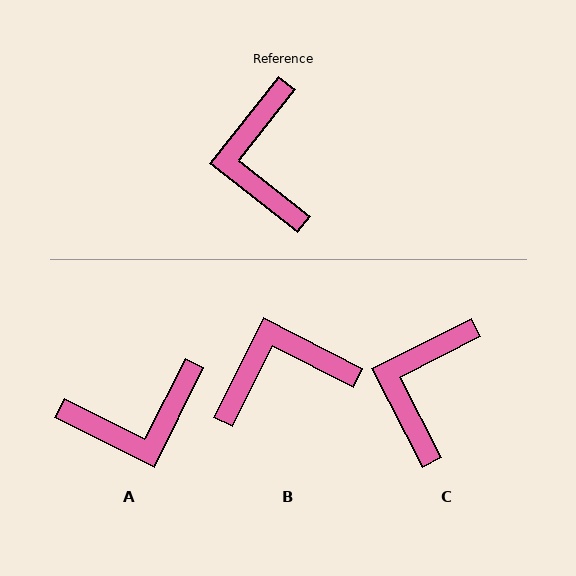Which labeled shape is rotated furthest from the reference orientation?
A, about 102 degrees away.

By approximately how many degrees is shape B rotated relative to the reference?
Approximately 79 degrees clockwise.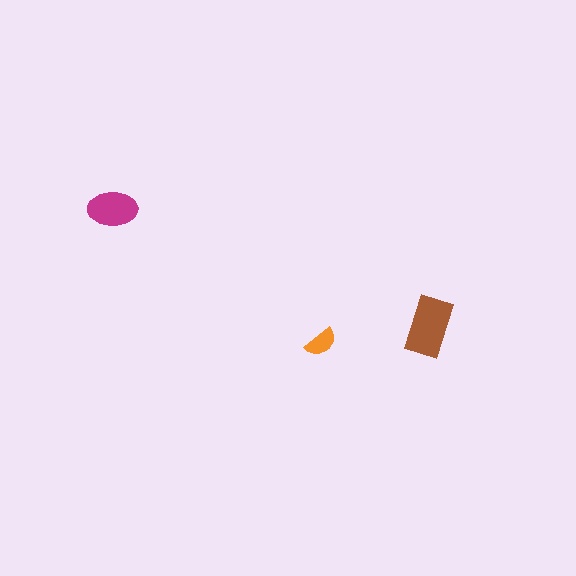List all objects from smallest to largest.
The orange semicircle, the magenta ellipse, the brown rectangle.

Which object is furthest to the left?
The magenta ellipse is leftmost.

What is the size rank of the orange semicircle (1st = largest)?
3rd.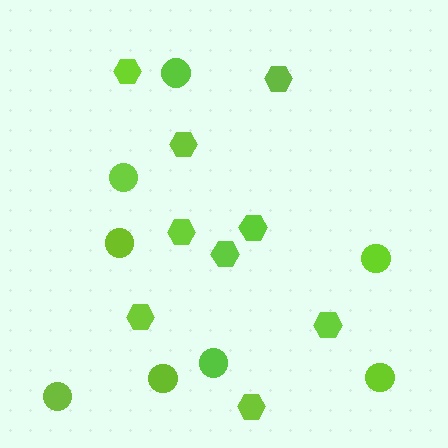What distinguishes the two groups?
There are 2 groups: one group of hexagons (9) and one group of circles (8).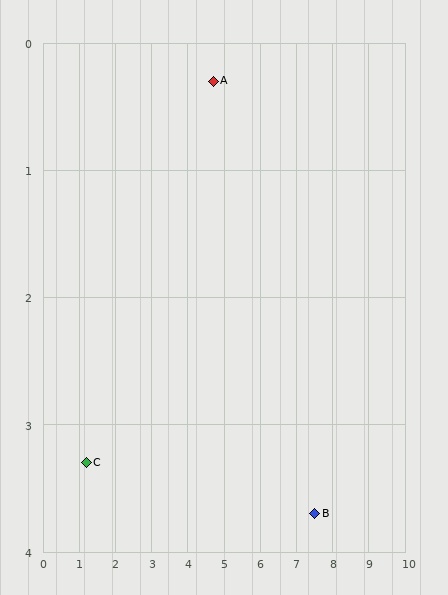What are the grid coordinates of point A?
Point A is at approximately (4.7, 0.3).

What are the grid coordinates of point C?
Point C is at approximately (1.2, 3.3).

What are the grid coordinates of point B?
Point B is at approximately (7.5, 3.7).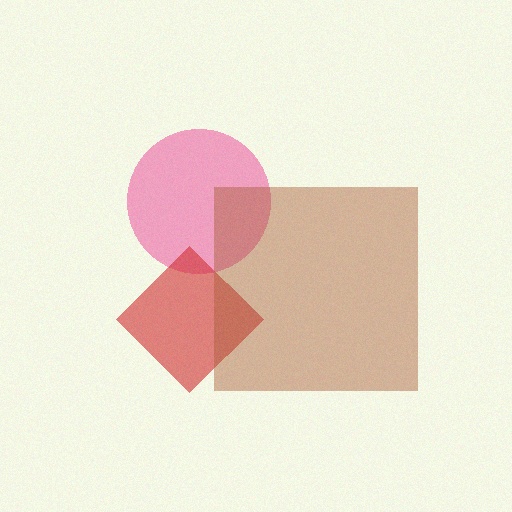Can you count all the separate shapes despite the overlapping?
Yes, there are 3 separate shapes.